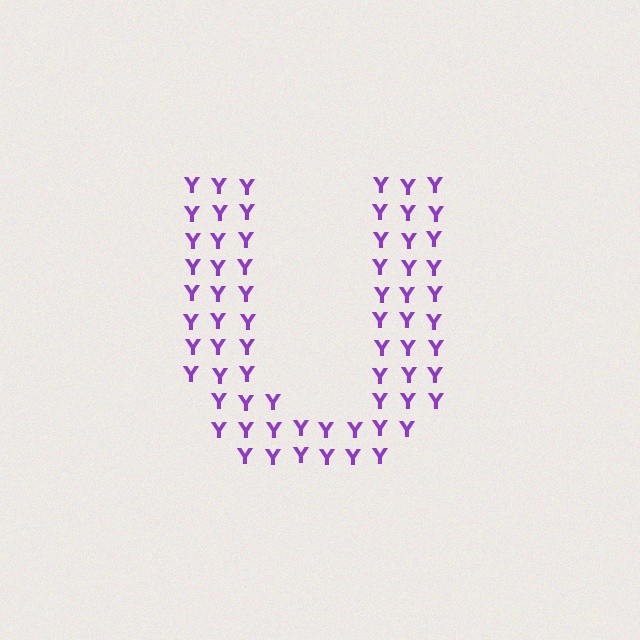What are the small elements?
The small elements are letter Y's.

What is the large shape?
The large shape is the letter U.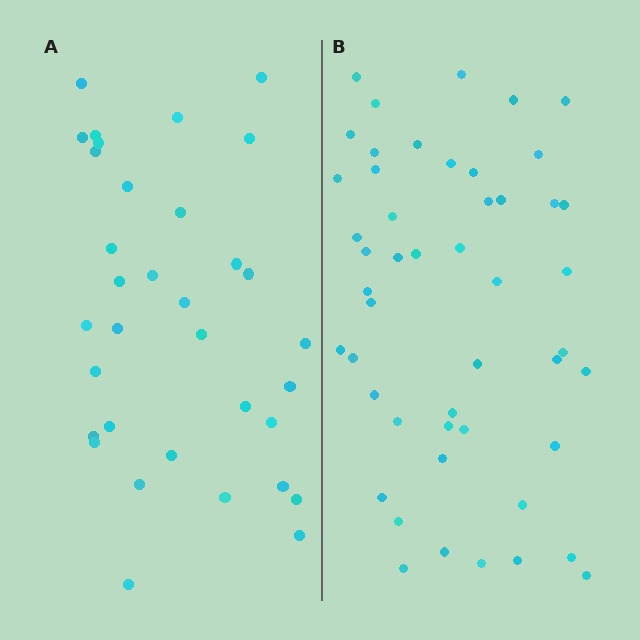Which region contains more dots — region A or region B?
Region B (the right region) has more dots.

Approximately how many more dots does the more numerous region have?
Region B has approximately 15 more dots than region A.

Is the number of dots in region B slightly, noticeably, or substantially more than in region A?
Region B has noticeably more, but not dramatically so. The ratio is roughly 1.4 to 1.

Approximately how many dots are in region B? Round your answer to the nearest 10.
About 50 dots. (The exact count is 49, which rounds to 50.)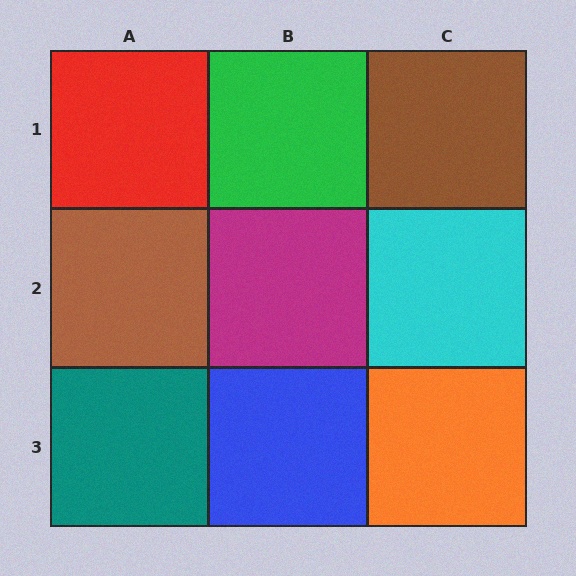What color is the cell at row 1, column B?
Green.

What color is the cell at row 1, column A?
Red.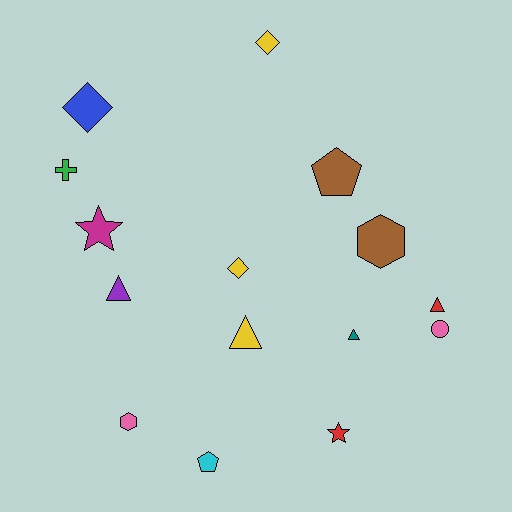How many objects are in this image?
There are 15 objects.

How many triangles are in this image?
There are 4 triangles.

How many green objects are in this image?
There is 1 green object.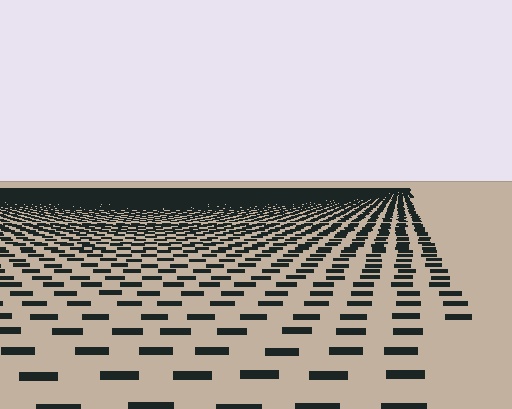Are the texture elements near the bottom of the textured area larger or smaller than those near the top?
Larger. Near the bottom, elements are closer to the viewer and appear at a bigger on-screen size.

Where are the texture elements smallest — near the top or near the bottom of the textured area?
Near the top.